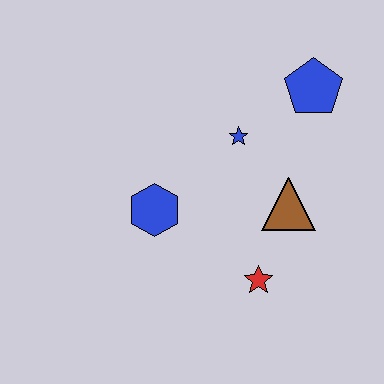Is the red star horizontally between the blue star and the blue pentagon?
Yes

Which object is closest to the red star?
The brown triangle is closest to the red star.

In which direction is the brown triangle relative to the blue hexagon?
The brown triangle is to the right of the blue hexagon.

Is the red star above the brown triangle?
No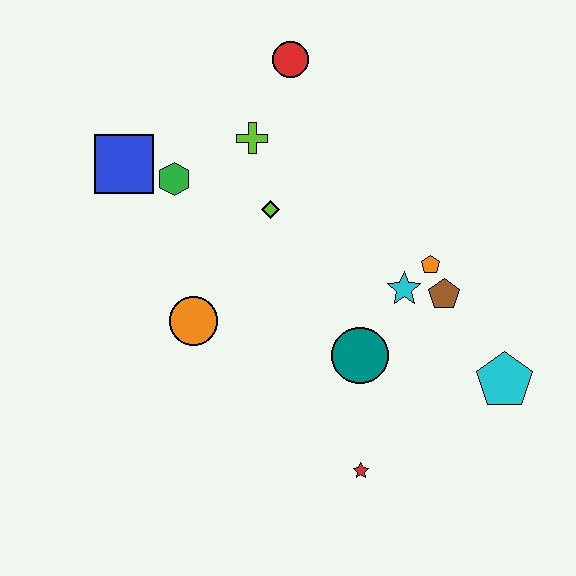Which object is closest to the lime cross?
The lime diamond is closest to the lime cross.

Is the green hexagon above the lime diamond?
Yes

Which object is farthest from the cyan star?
The blue square is farthest from the cyan star.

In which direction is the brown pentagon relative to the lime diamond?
The brown pentagon is to the right of the lime diamond.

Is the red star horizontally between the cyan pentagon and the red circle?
Yes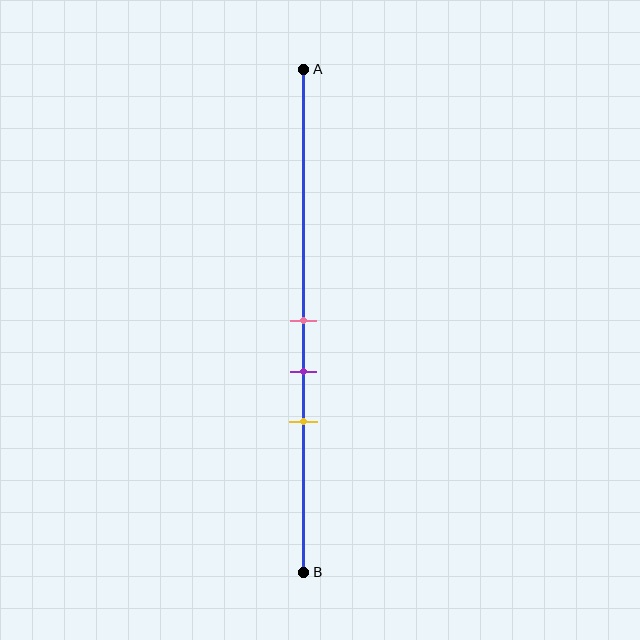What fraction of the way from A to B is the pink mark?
The pink mark is approximately 50% (0.5) of the way from A to B.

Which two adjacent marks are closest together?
The pink and purple marks are the closest adjacent pair.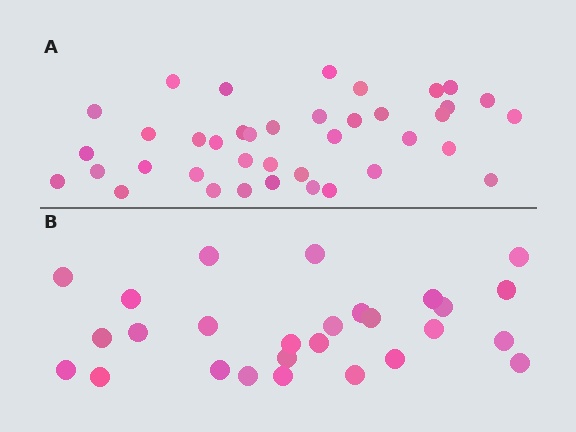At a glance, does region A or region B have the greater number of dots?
Region A (the top region) has more dots.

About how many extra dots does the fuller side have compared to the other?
Region A has roughly 12 or so more dots than region B.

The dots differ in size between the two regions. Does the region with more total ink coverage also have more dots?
No. Region B has more total ink coverage because its dots are larger, but region A actually contains more individual dots. Total area can be misleading — the number of items is what matters here.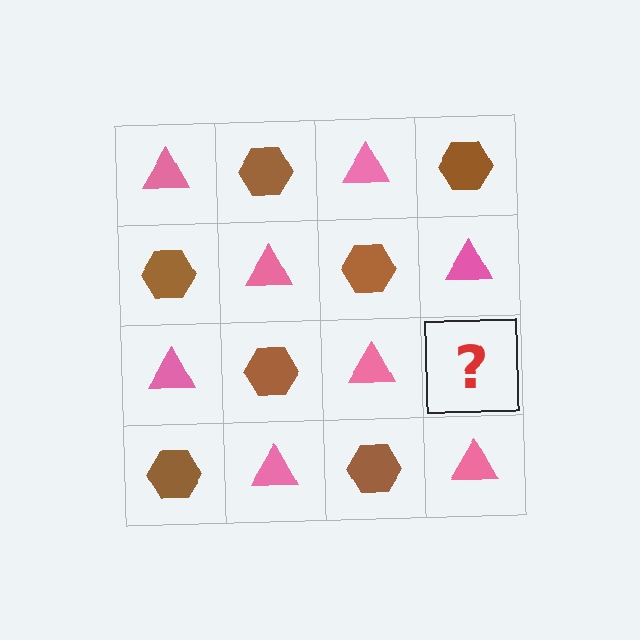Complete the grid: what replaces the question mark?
The question mark should be replaced with a brown hexagon.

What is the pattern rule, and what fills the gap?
The rule is that it alternates pink triangle and brown hexagon in a checkerboard pattern. The gap should be filled with a brown hexagon.